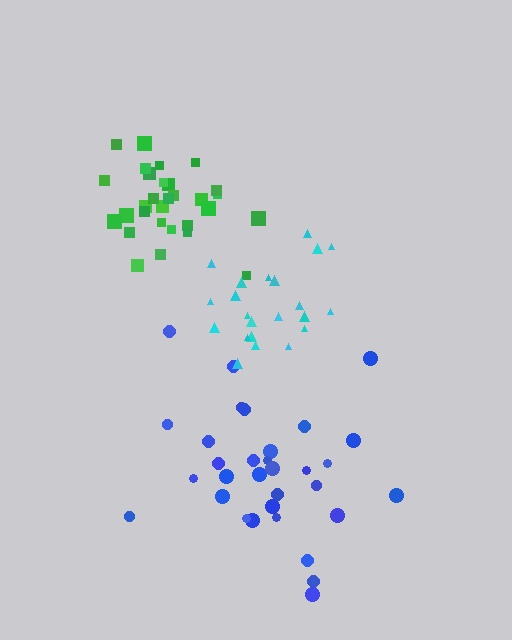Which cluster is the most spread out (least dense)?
Blue.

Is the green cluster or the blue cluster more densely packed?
Green.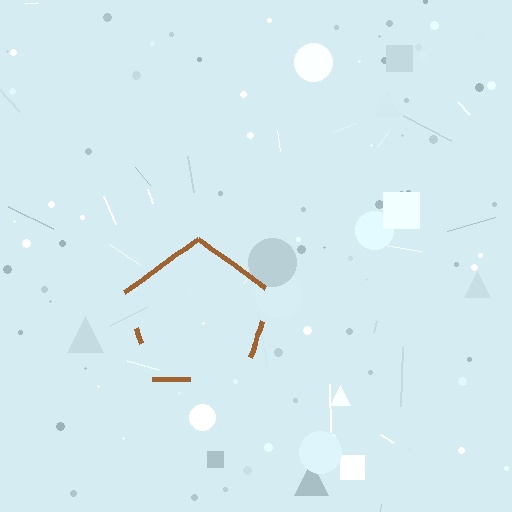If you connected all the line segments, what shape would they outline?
They would outline a pentagon.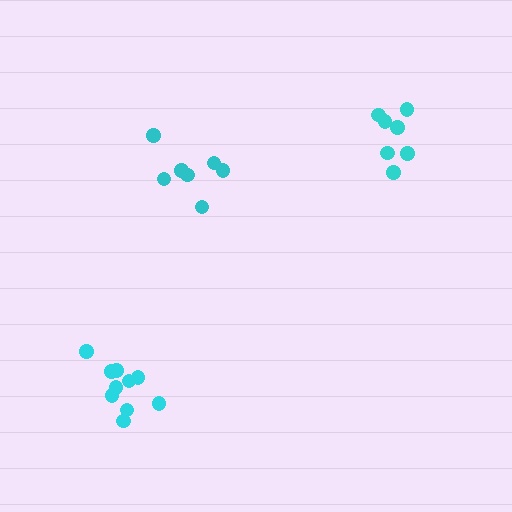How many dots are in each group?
Group 1: 10 dots, Group 2: 7 dots, Group 3: 7 dots (24 total).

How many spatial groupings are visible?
There are 3 spatial groupings.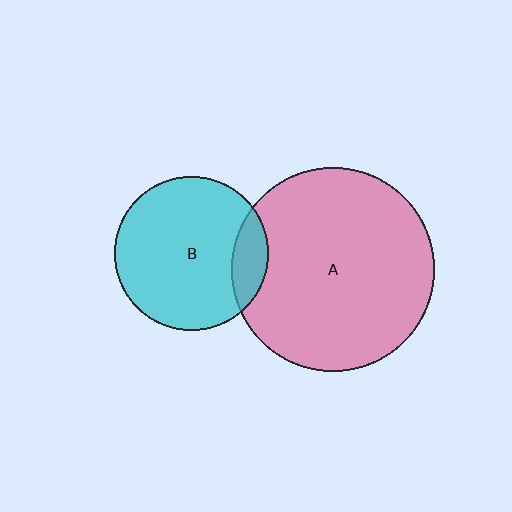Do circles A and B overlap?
Yes.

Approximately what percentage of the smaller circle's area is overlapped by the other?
Approximately 15%.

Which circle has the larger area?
Circle A (pink).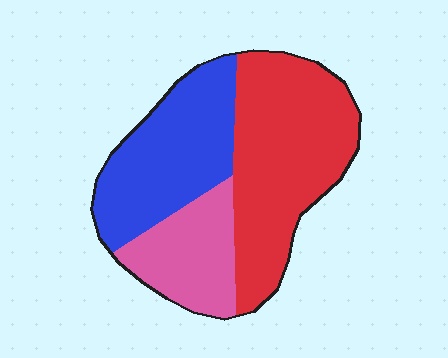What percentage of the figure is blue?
Blue covers 33% of the figure.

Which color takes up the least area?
Pink, at roughly 20%.